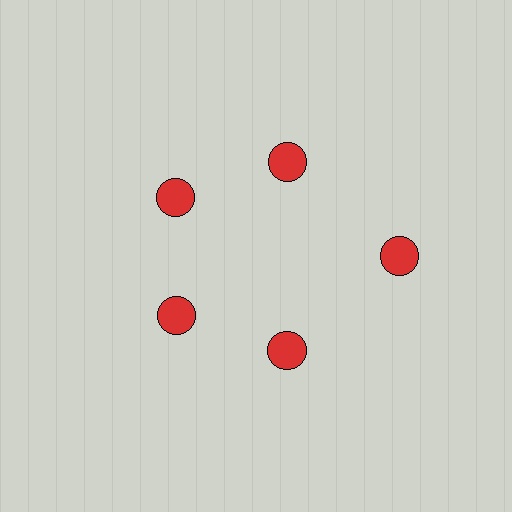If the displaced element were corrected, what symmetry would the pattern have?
It would have 5-fold rotational symmetry — the pattern would map onto itself every 72 degrees.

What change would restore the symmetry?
The symmetry would be restored by moving it inward, back onto the ring so that all 5 circles sit at equal angles and equal distance from the center.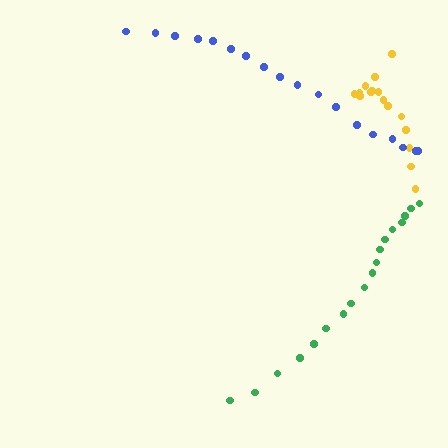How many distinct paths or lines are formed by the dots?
There are 3 distinct paths.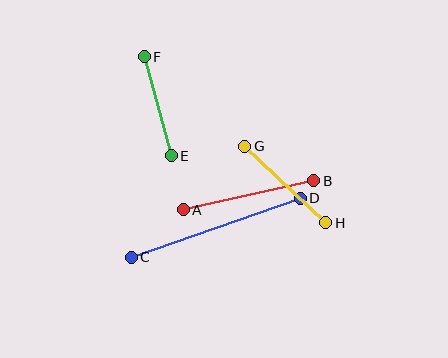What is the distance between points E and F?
The distance is approximately 102 pixels.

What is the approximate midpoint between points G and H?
The midpoint is at approximately (285, 185) pixels.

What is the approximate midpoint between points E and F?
The midpoint is at approximately (158, 106) pixels.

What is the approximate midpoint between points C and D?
The midpoint is at approximately (216, 228) pixels.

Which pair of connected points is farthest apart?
Points C and D are farthest apart.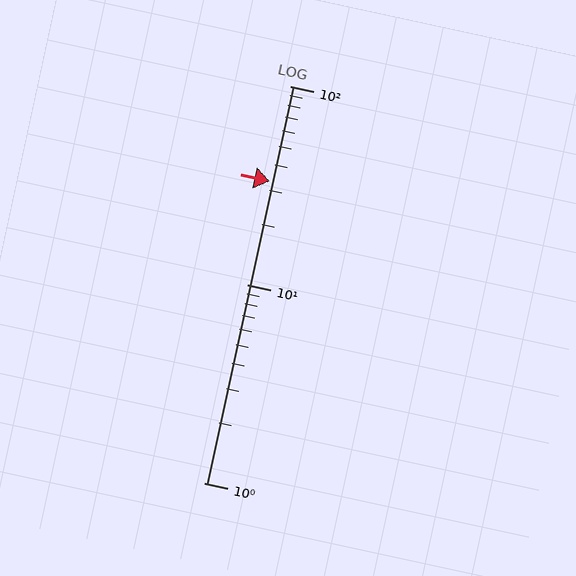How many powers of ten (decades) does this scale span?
The scale spans 2 decades, from 1 to 100.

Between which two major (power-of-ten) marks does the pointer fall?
The pointer is between 10 and 100.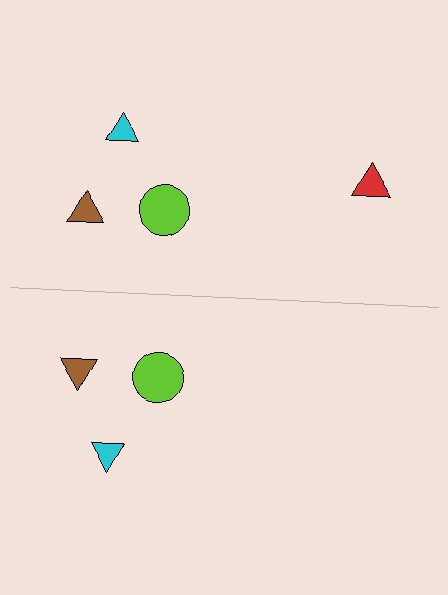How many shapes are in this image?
There are 7 shapes in this image.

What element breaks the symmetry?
A red triangle is missing from the bottom side.